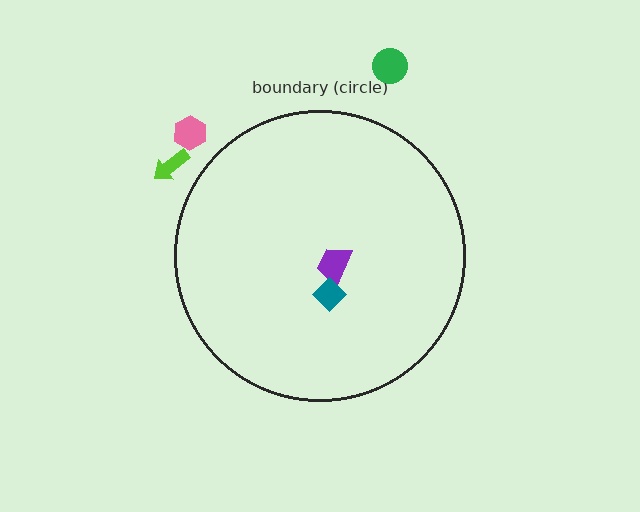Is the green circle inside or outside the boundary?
Outside.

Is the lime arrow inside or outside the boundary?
Outside.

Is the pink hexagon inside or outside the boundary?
Outside.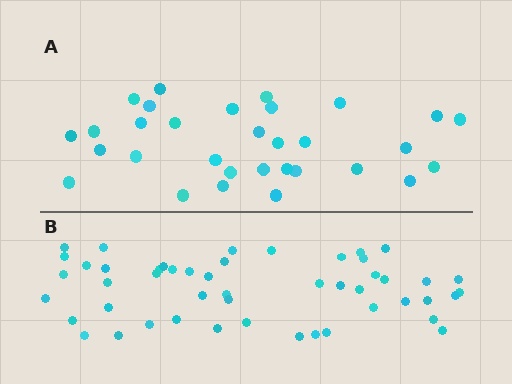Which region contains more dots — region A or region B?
Region B (the bottom region) has more dots.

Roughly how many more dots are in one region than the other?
Region B has approximately 20 more dots than region A.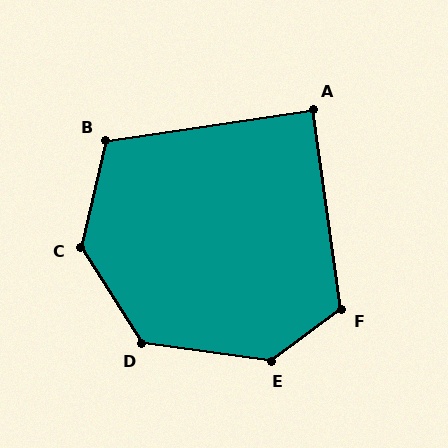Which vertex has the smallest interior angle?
A, at approximately 90 degrees.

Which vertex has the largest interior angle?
E, at approximately 136 degrees.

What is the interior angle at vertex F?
Approximately 118 degrees (obtuse).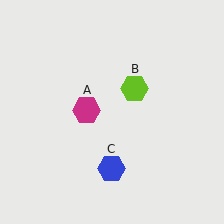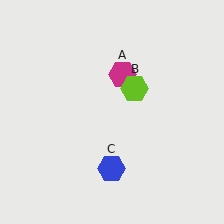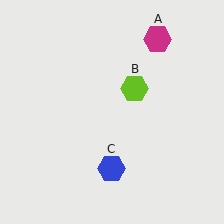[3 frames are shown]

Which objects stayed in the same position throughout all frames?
Lime hexagon (object B) and blue hexagon (object C) remained stationary.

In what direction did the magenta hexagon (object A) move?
The magenta hexagon (object A) moved up and to the right.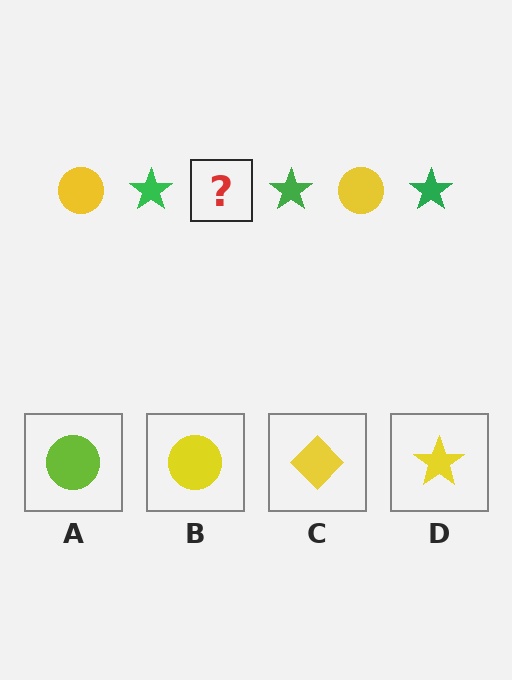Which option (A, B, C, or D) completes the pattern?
B.